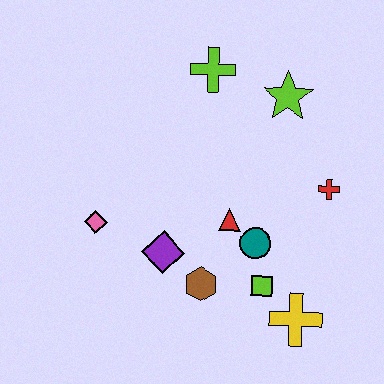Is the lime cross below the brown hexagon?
No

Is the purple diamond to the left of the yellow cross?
Yes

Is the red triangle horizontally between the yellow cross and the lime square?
No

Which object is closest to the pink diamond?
The purple diamond is closest to the pink diamond.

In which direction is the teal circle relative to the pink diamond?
The teal circle is to the right of the pink diamond.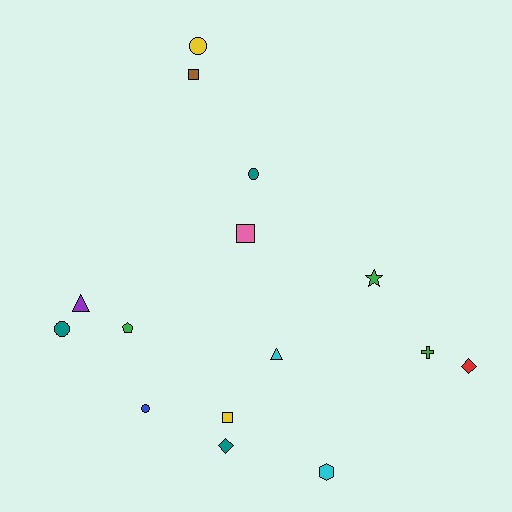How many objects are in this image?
There are 15 objects.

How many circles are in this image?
There are 4 circles.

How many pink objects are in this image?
There is 1 pink object.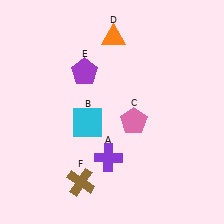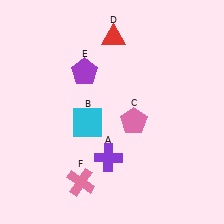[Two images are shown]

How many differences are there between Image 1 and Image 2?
There are 2 differences between the two images.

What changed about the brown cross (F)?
In Image 1, F is brown. In Image 2, it changed to pink.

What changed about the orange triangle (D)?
In Image 1, D is orange. In Image 2, it changed to red.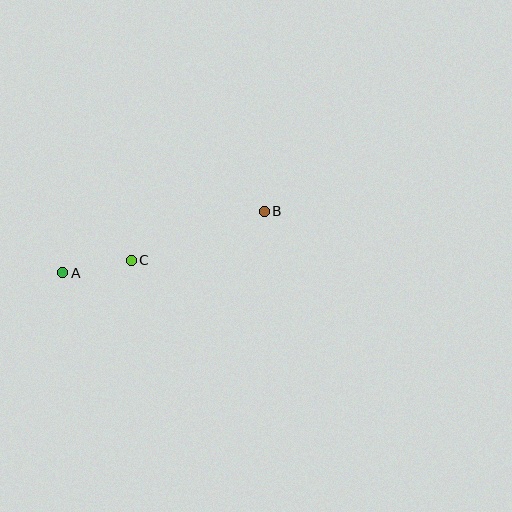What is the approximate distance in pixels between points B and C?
The distance between B and C is approximately 142 pixels.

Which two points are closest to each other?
Points A and C are closest to each other.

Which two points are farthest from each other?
Points A and B are farthest from each other.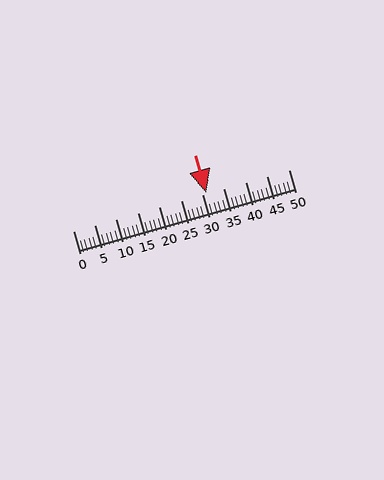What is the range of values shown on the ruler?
The ruler shows values from 0 to 50.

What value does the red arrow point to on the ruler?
The red arrow points to approximately 31.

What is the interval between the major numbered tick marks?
The major tick marks are spaced 5 units apart.